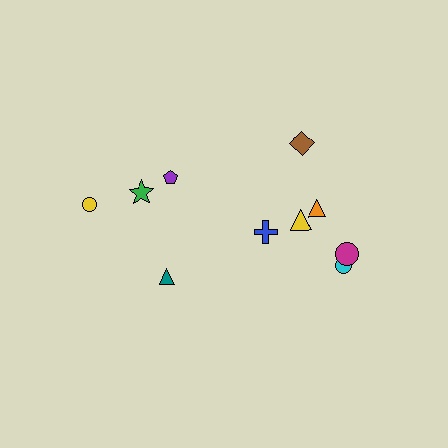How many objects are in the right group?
There are 6 objects.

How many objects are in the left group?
There are 4 objects.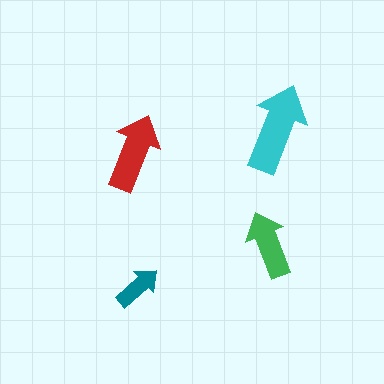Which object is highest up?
The cyan arrow is topmost.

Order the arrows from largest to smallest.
the cyan one, the red one, the green one, the teal one.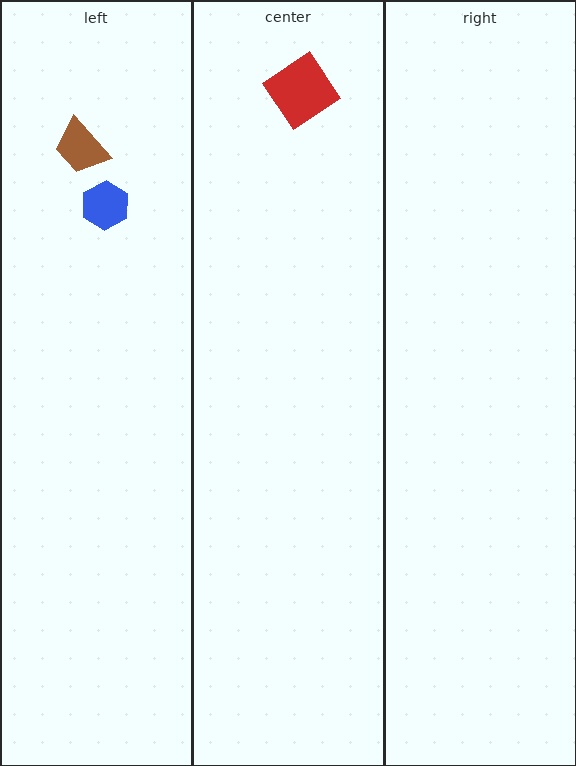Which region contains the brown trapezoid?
The left region.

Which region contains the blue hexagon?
The left region.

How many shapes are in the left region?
2.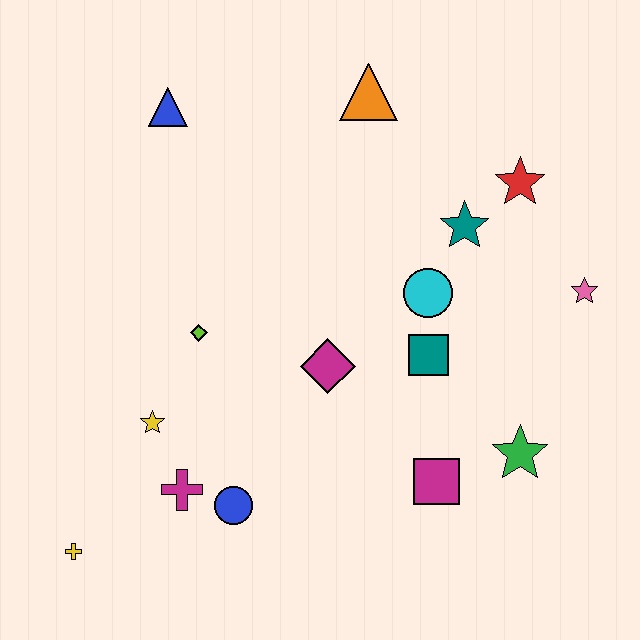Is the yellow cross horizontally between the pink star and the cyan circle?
No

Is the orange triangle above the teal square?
Yes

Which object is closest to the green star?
The magenta square is closest to the green star.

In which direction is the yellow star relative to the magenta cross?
The yellow star is above the magenta cross.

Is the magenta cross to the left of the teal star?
Yes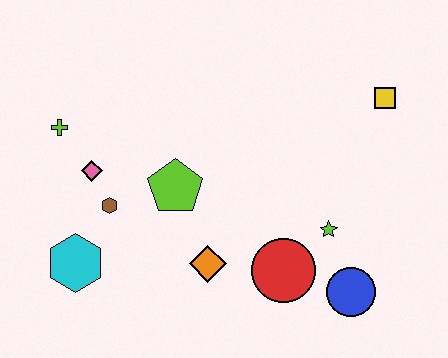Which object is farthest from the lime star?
The lime cross is farthest from the lime star.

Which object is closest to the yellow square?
The lime star is closest to the yellow square.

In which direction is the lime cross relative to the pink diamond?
The lime cross is above the pink diamond.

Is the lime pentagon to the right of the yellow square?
No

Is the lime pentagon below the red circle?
No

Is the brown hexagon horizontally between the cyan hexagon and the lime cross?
No